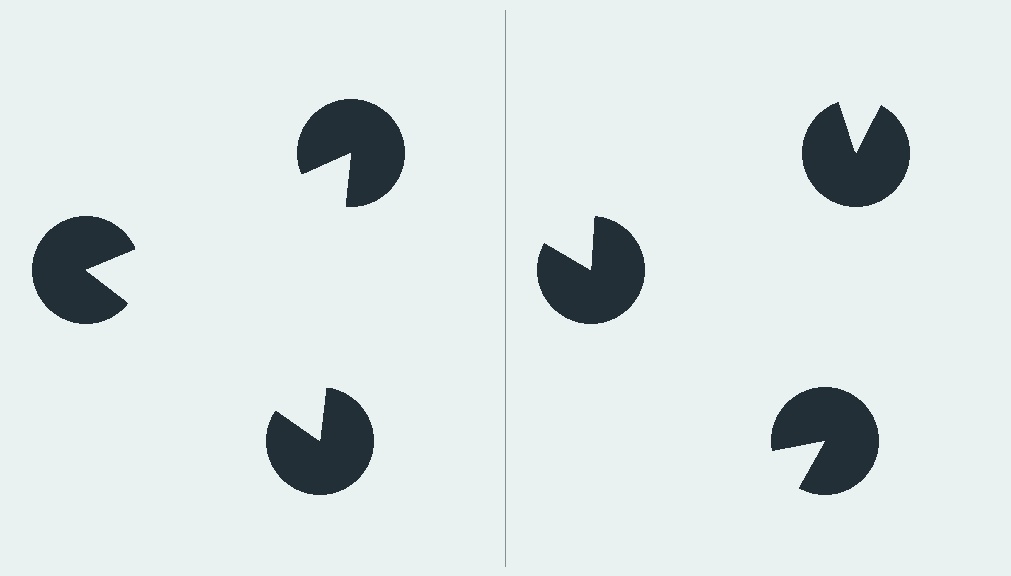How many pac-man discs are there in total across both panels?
6 — 3 on each side.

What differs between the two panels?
The pac-man discs are positioned identically on both sides; only the wedge orientations differ. On the left they align to a triangle; on the right they are misaligned.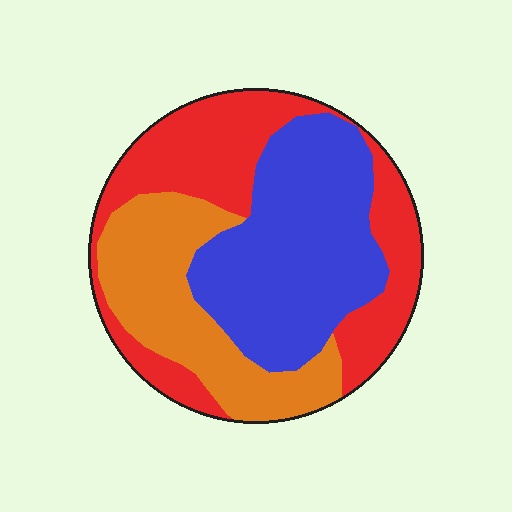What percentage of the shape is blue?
Blue takes up between a third and a half of the shape.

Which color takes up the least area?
Orange, at roughly 25%.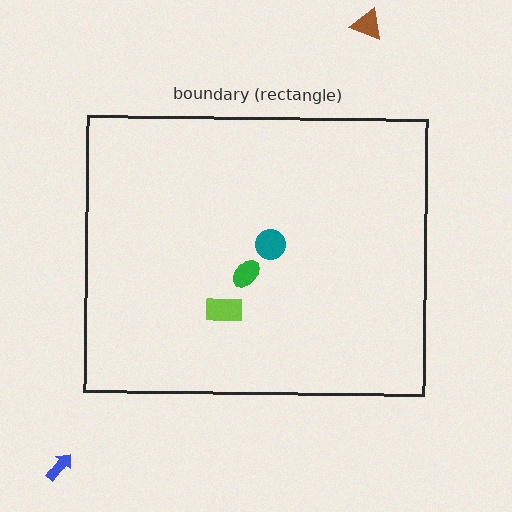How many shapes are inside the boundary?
3 inside, 2 outside.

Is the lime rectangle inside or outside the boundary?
Inside.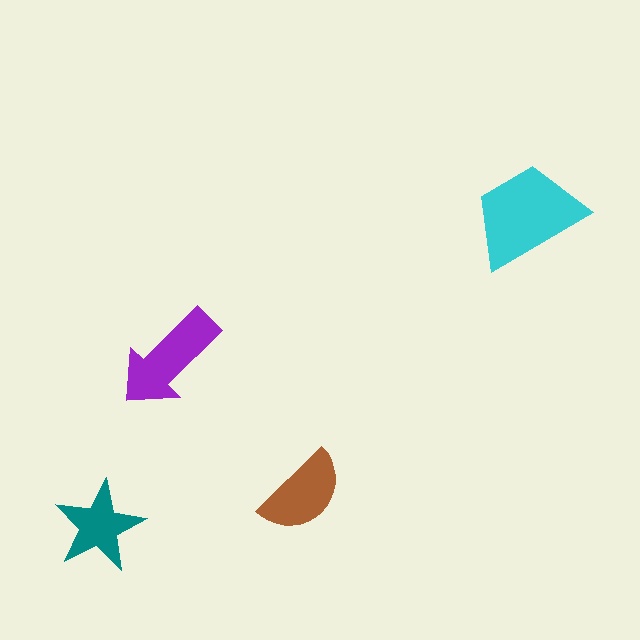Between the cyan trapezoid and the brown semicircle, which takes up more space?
The cyan trapezoid.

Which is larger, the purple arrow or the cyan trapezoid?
The cyan trapezoid.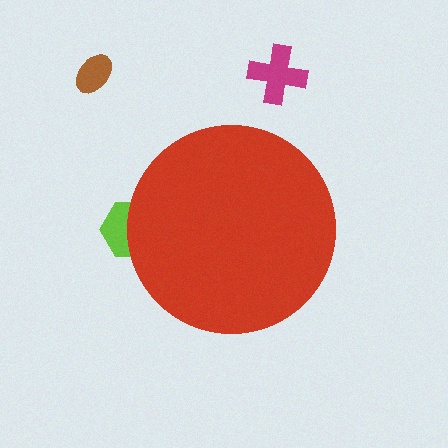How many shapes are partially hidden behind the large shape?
1 shape is partially hidden.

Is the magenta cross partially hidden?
No, the magenta cross is fully visible.